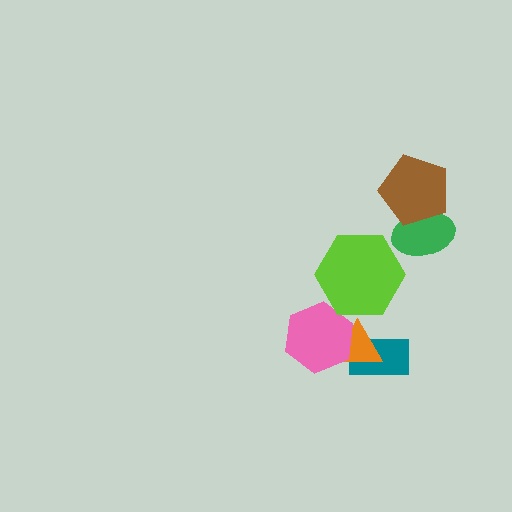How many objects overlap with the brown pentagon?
1 object overlaps with the brown pentagon.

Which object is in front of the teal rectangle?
The orange triangle is in front of the teal rectangle.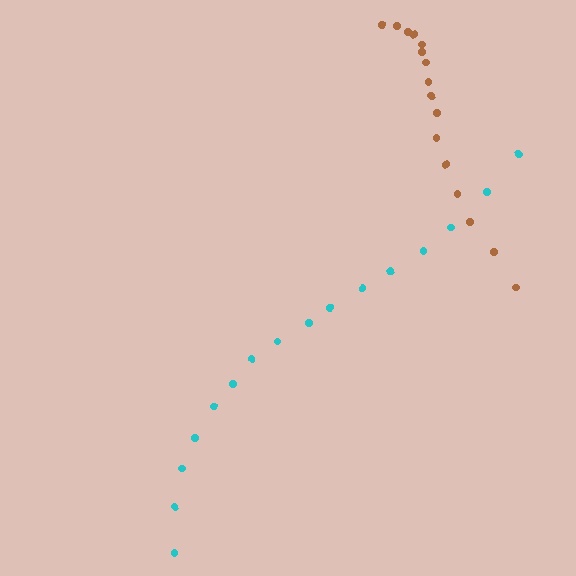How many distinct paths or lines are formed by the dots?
There are 2 distinct paths.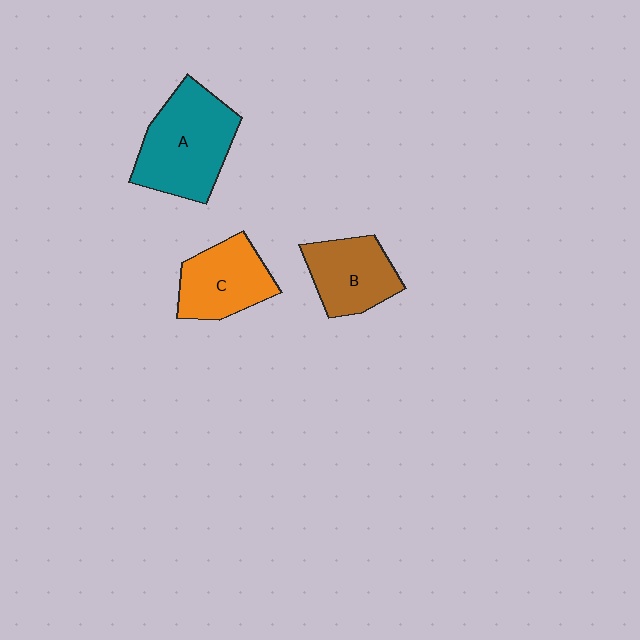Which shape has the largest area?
Shape A (teal).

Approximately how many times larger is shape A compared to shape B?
Approximately 1.5 times.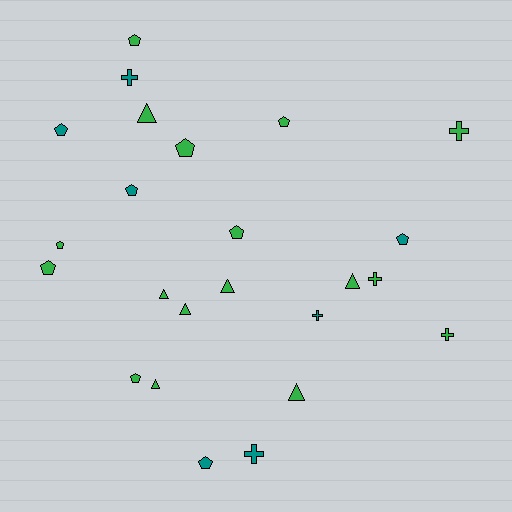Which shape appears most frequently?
Pentagon, with 11 objects.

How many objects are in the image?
There are 24 objects.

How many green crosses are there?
There are 3 green crosses.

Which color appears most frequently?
Green, with 17 objects.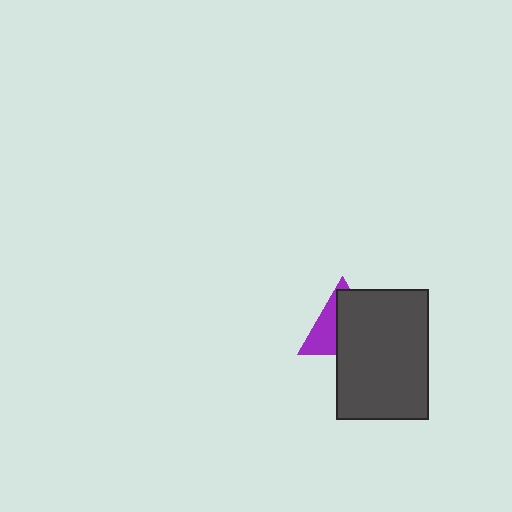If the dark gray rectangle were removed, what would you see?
You would see the complete purple triangle.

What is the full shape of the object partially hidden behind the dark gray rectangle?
The partially hidden object is a purple triangle.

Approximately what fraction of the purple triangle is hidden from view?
Roughly 61% of the purple triangle is hidden behind the dark gray rectangle.